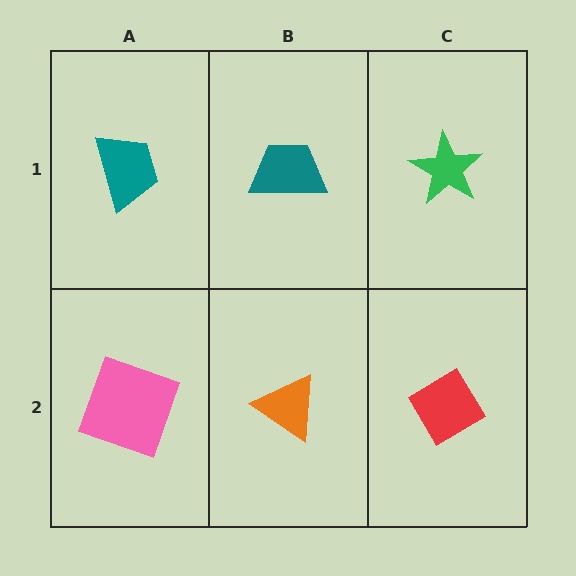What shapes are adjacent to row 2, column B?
A teal trapezoid (row 1, column B), a pink square (row 2, column A), a red diamond (row 2, column C).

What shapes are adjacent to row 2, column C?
A green star (row 1, column C), an orange triangle (row 2, column B).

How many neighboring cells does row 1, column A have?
2.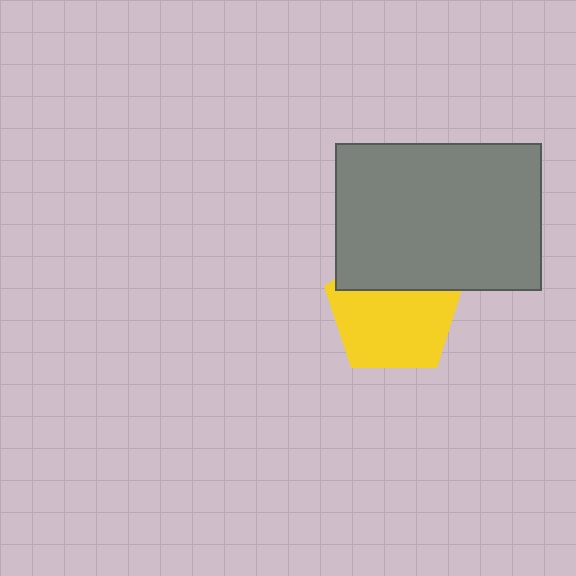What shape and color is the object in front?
The object in front is a gray rectangle.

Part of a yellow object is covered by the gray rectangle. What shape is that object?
It is a pentagon.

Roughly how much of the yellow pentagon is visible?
Most of it is visible (roughly 68%).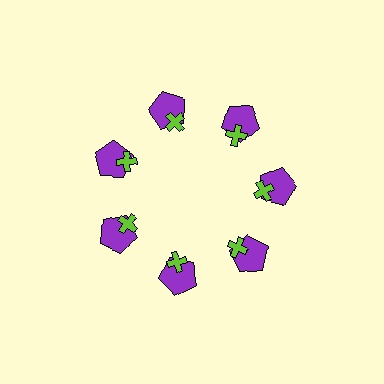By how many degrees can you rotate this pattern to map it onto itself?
The pattern maps onto itself every 51 degrees of rotation.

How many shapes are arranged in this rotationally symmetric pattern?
There are 14 shapes, arranged in 7 groups of 2.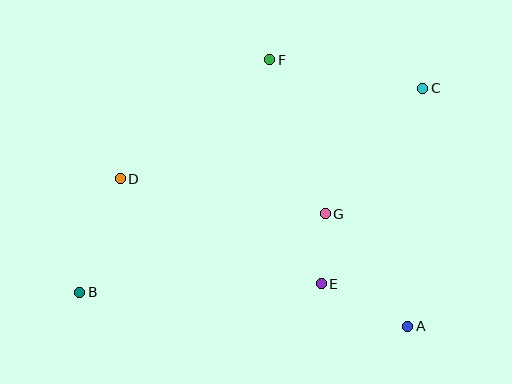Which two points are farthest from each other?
Points B and C are farthest from each other.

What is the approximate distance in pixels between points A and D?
The distance between A and D is approximately 323 pixels.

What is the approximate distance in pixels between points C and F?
The distance between C and F is approximately 156 pixels.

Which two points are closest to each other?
Points E and G are closest to each other.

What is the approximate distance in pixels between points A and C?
The distance between A and C is approximately 238 pixels.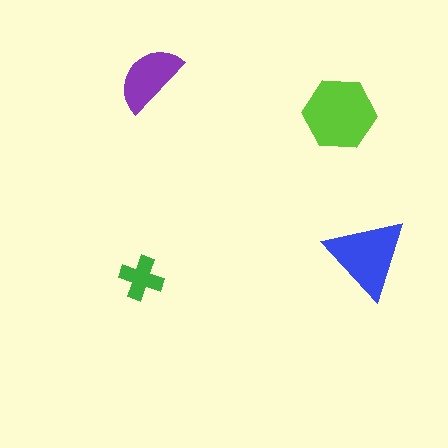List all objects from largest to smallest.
The lime hexagon, the blue triangle, the purple semicircle, the green cross.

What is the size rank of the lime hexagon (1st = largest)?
1st.